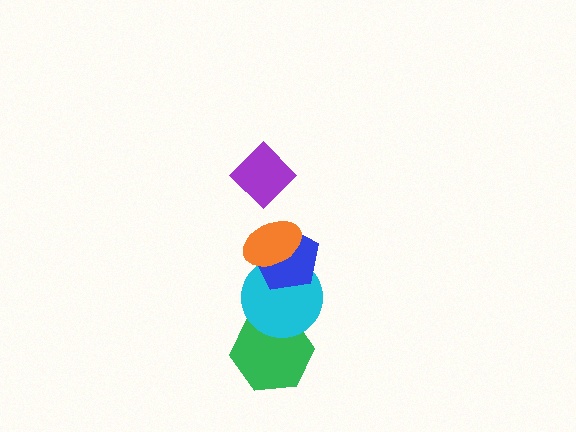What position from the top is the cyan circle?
The cyan circle is 4th from the top.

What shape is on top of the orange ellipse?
The purple diamond is on top of the orange ellipse.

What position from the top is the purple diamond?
The purple diamond is 1st from the top.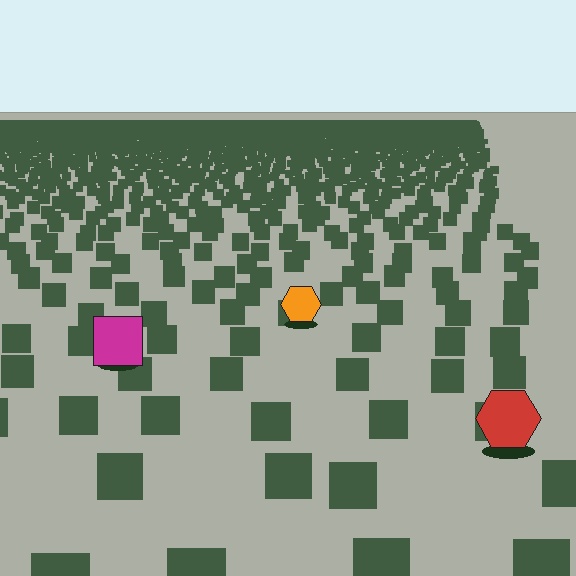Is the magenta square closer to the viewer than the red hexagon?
No. The red hexagon is closer — you can tell from the texture gradient: the ground texture is coarser near it.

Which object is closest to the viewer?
The red hexagon is closest. The texture marks near it are larger and more spread out.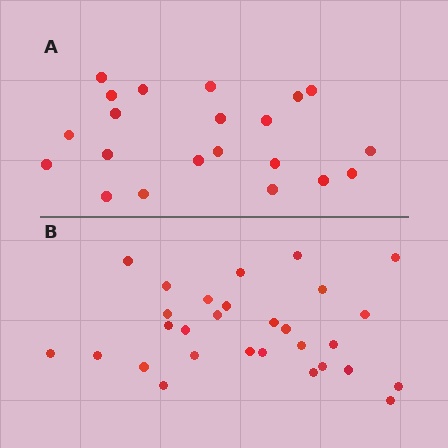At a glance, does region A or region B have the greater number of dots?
Region B (the bottom region) has more dots.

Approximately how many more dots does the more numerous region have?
Region B has roughly 8 or so more dots than region A.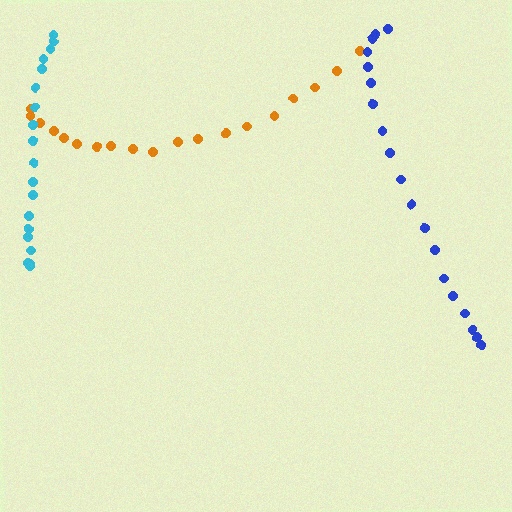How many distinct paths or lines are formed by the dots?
There are 3 distinct paths.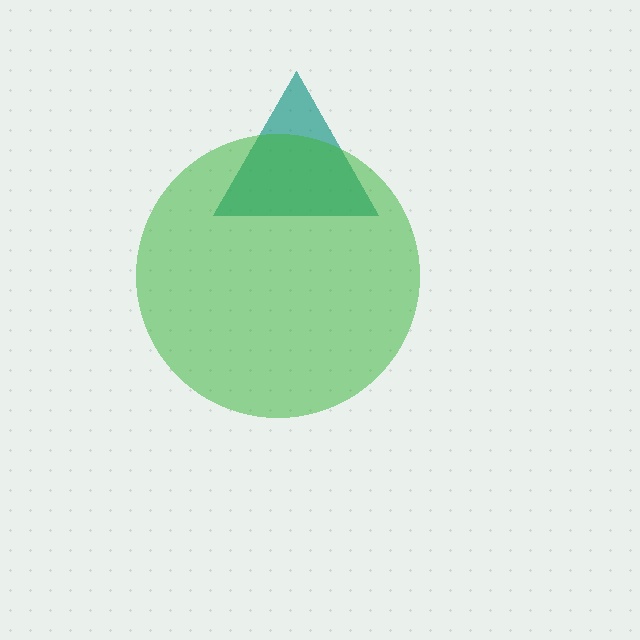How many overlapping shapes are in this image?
There are 2 overlapping shapes in the image.